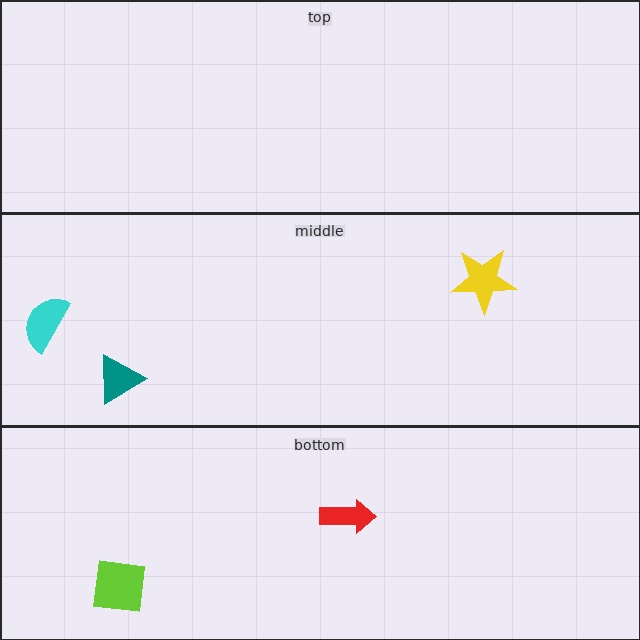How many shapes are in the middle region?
3.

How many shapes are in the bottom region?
2.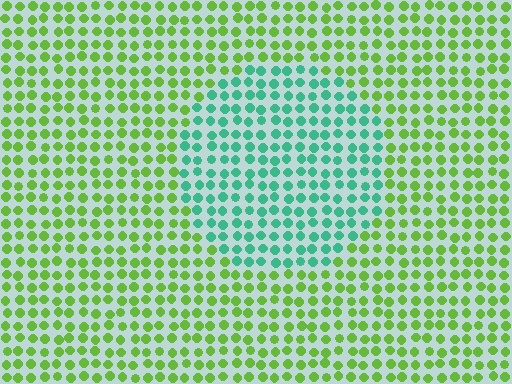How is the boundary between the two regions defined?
The boundary is defined purely by a slight shift in hue (about 58 degrees). Spacing, size, and orientation are identical on both sides.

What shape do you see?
I see a circle.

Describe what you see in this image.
The image is filled with small lime elements in a uniform arrangement. A circle-shaped region is visible where the elements are tinted to a slightly different hue, forming a subtle color boundary.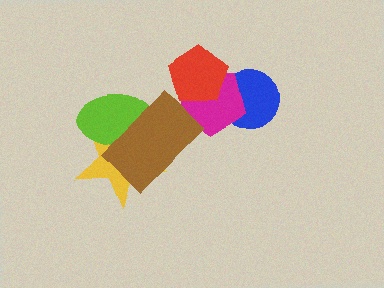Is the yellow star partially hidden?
Yes, it is partially covered by another shape.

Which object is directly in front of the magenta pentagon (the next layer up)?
The red pentagon is directly in front of the magenta pentagon.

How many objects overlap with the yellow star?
2 objects overlap with the yellow star.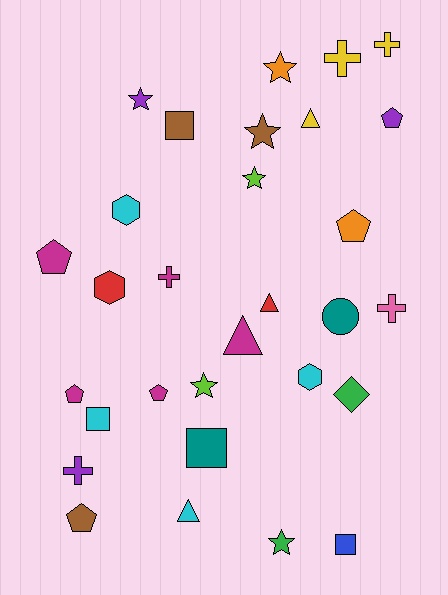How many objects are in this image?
There are 30 objects.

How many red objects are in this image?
There are 2 red objects.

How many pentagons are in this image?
There are 6 pentagons.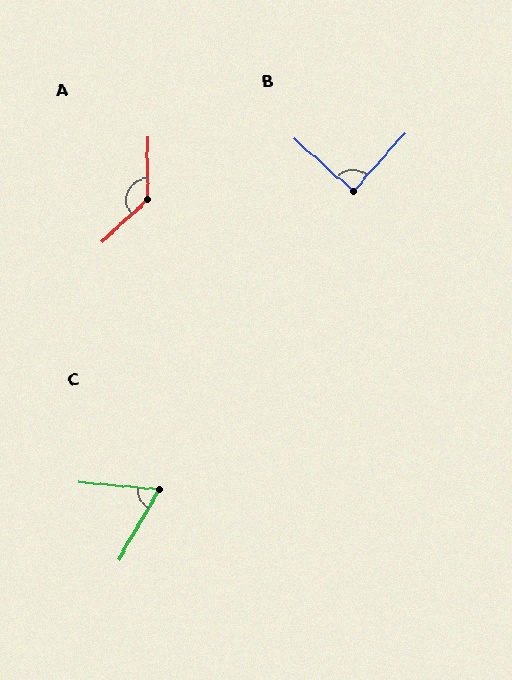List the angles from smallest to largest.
C (64°), B (90°), A (133°).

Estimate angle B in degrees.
Approximately 90 degrees.